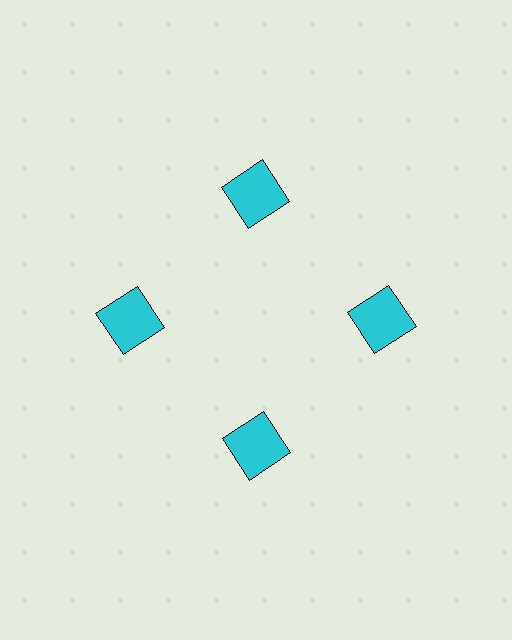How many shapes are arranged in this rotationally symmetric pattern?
There are 4 shapes, arranged in 4 groups of 1.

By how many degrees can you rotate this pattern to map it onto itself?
The pattern maps onto itself every 90 degrees of rotation.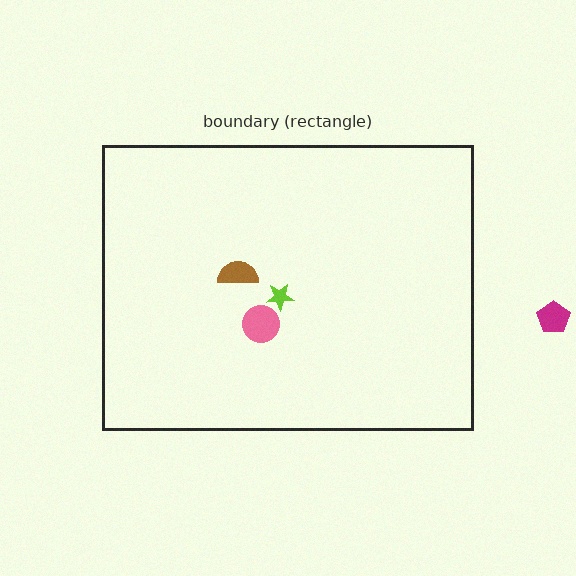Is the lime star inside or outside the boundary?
Inside.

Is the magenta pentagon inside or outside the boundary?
Outside.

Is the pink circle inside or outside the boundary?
Inside.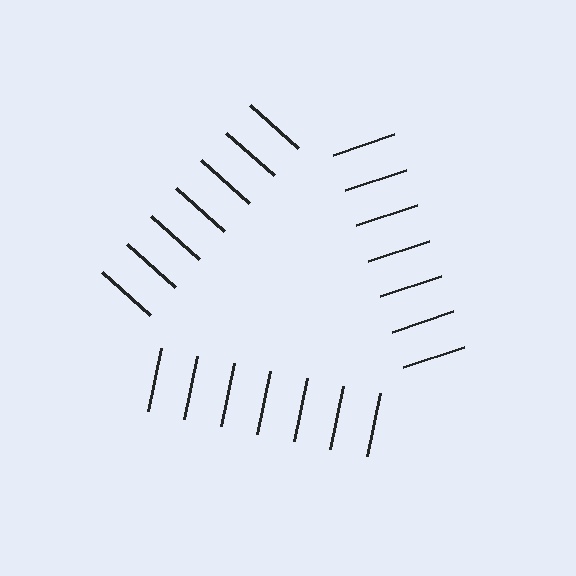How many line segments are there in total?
21 — 7 along each of the 3 edges.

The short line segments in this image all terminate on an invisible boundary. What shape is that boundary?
An illusory triangle — the line segments terminate on its edges but no continuous stroke is drawn.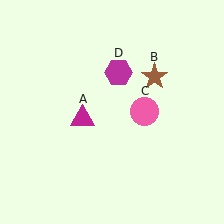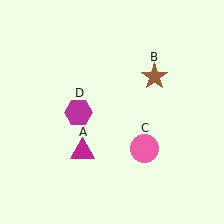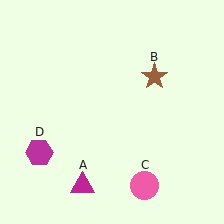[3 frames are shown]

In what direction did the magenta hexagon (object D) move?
The magenta hexagon (object D) moved down and to the left.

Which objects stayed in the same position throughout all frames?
Brown star (object B) remained stationary.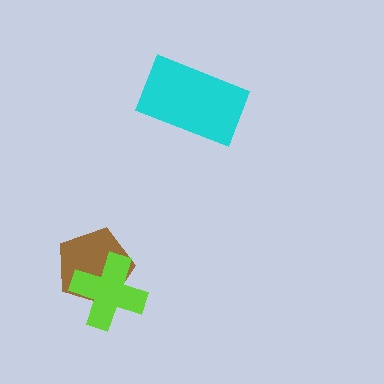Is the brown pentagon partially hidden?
Yes, it is partially covered by another shape.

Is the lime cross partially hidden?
No, no other shape covers it.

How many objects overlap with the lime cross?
1 object overlaps with the lime cross.